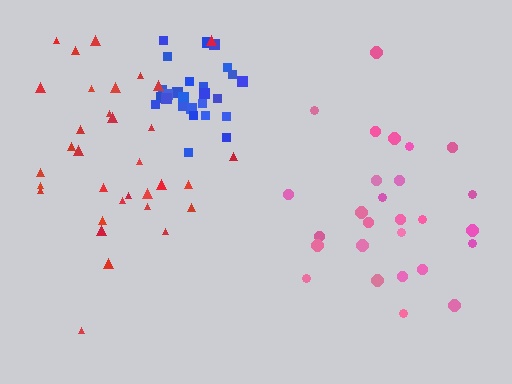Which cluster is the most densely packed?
Blue.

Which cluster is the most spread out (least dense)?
Pink.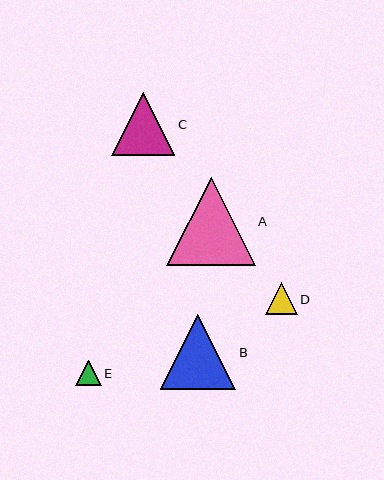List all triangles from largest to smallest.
From largest to smallest: A, B, C, D, E.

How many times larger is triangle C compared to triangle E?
Triangle C is approximately 2.5 times the size of triangle E.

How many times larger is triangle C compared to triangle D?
Triangle C is approximately 2.0 times the size of triangle D.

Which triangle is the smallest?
Triangle E is the smallest with a size of approximately 26 pixels.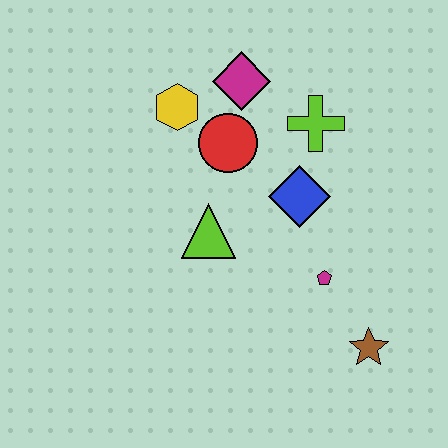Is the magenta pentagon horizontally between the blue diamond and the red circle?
No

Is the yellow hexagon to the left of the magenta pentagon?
Yes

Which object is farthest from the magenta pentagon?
The yellow hexagon is farthest from the magenta pentagon.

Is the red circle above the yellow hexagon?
No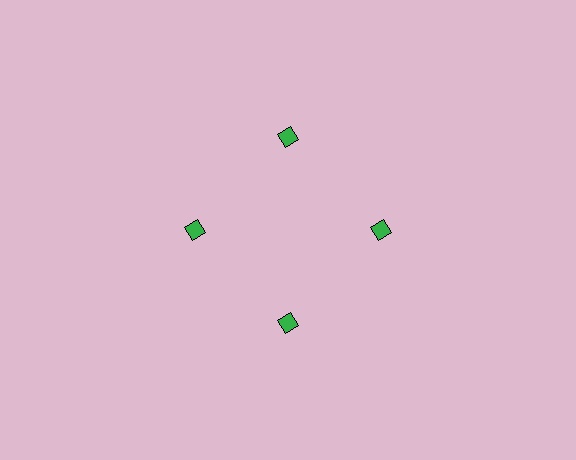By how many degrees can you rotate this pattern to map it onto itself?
The pattern maps onto itself every 90 degrees of rotation.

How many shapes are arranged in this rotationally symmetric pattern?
There are 4 shapes, arranged in 4 groups of 1.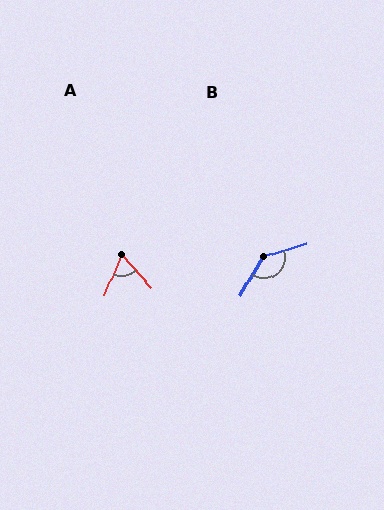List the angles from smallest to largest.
A (63°), B (136°).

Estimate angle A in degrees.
Approximately 63 degrees.